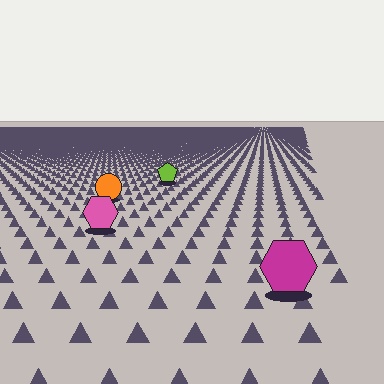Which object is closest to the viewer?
The magenta hexagon is closest. The texture marks near it are larger and more spread out.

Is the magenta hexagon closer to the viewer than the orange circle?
Yes. The magenta hexagon is closer — you can tell from the texture gradient: the ground texture is coarser near it.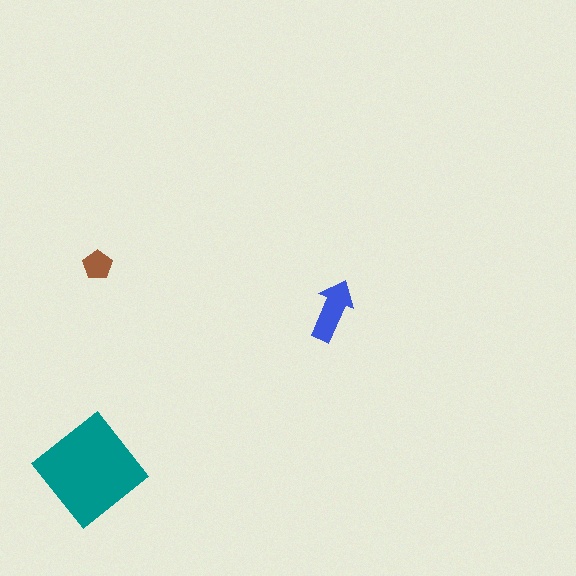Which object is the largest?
The teal diamond.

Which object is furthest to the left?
The teal diamond is leftmost.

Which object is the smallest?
The brown pentagon.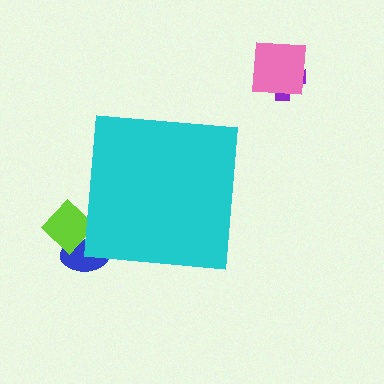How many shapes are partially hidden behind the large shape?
2 shapes are partially hidden.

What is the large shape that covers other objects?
A cyan square.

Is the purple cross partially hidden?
No, the purple cross is fully visible.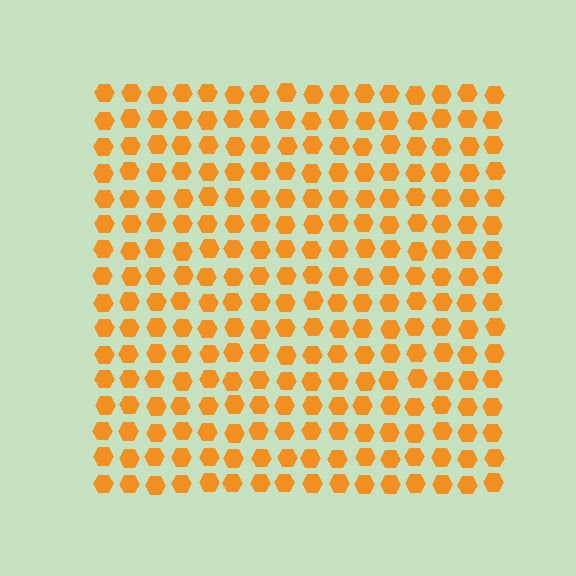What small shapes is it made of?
It is made of small hexagons.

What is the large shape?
The large shape is a square.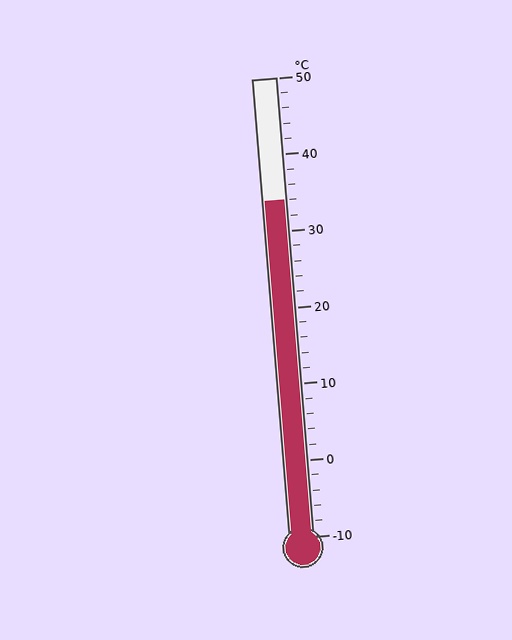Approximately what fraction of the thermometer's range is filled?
The thermometer is filled to approximately 75% of its range.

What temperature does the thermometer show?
The thermometer shows approximately 34°C.